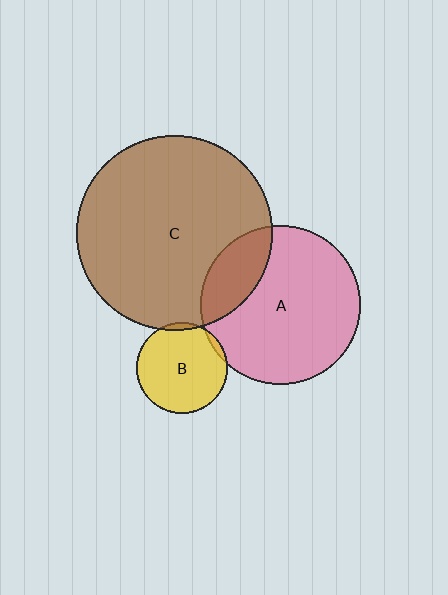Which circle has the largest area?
Circle C (brown).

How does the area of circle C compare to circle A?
Approximately 1.5 times.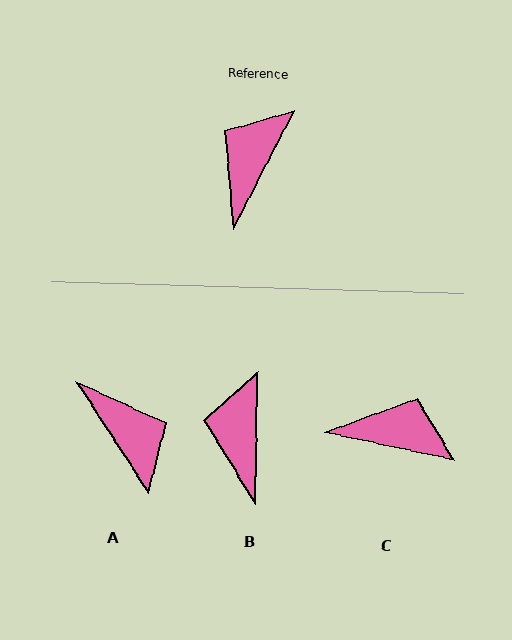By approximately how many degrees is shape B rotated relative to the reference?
Approximately 26 degrees counter-clockwise.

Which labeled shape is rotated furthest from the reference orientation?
A, about 120 degrees away.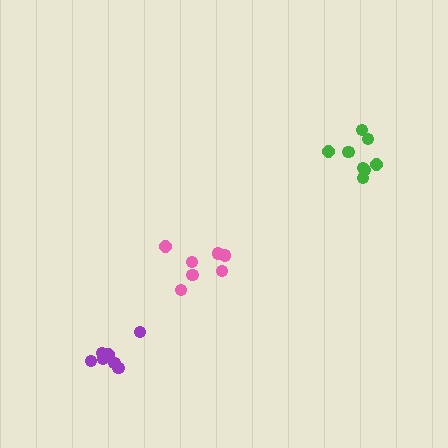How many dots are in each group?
Group 1: 7 dots, Group 2: 8 dots, Group 3: 7 dots (22 total).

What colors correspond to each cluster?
The clusters are colored: pink, green, purple.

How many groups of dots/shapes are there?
There are 3 groups.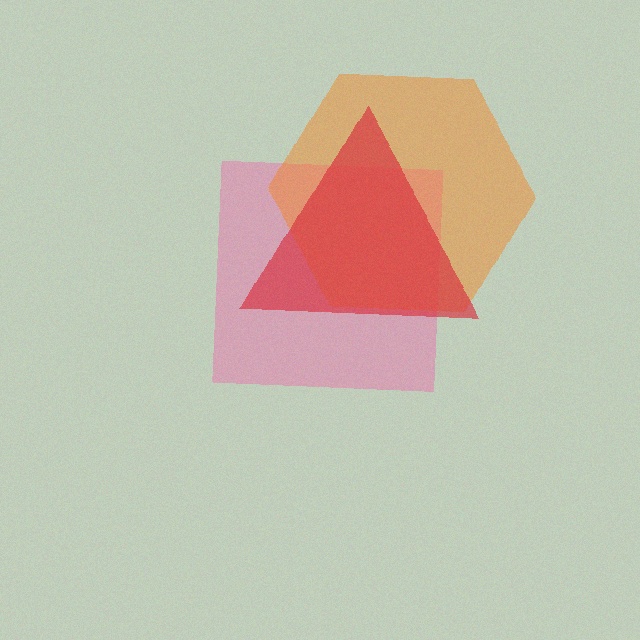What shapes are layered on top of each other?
The layered shapes are: a pink square, an orange hexagon, a red triangle.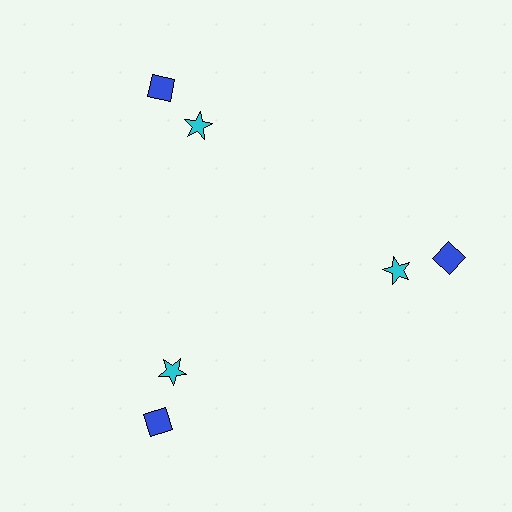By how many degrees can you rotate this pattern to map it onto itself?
The pattern maps onto itself every 120 degrees of rotation.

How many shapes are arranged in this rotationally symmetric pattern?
There are 6 shapes, arranged in 3 groups of 2.